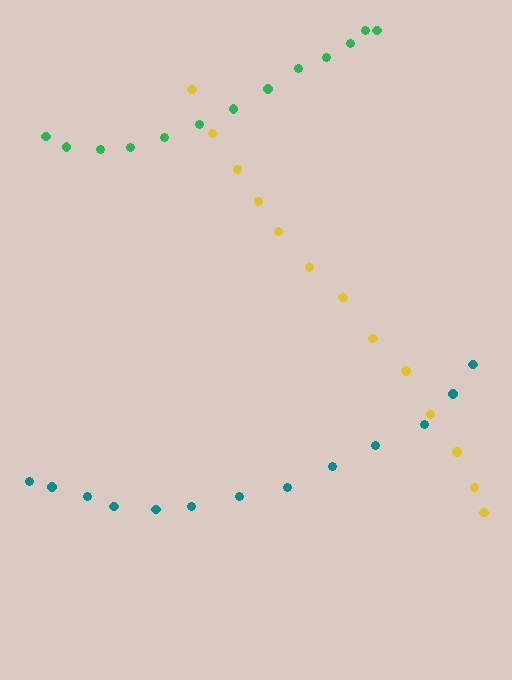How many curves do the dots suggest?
There are 3 distinct paths.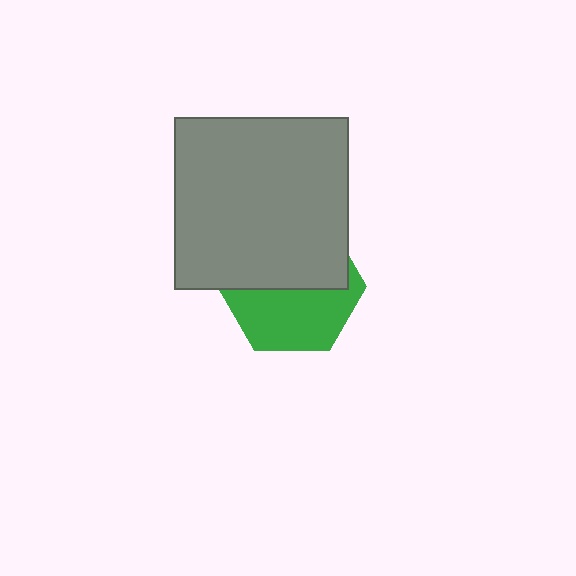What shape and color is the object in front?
The object in front is a gray rectangle.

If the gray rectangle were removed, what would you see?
You would see the complete green hexagon.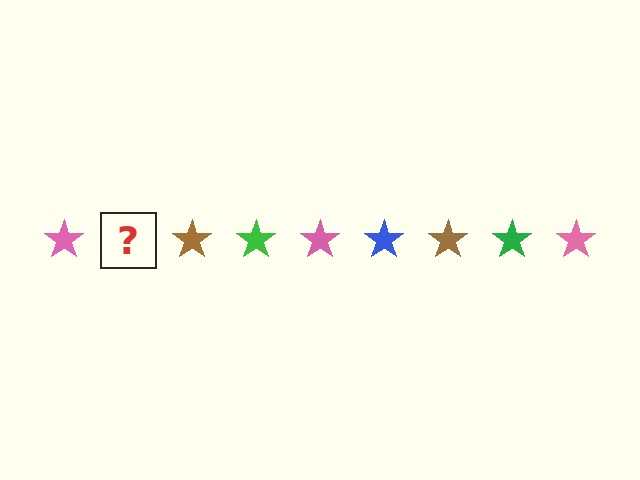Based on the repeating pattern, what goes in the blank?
The blank should be a blue star.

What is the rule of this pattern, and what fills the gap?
The rule is that the pattern cycles through pink, blue, brown, green stars. The gap should be filled with a blue star.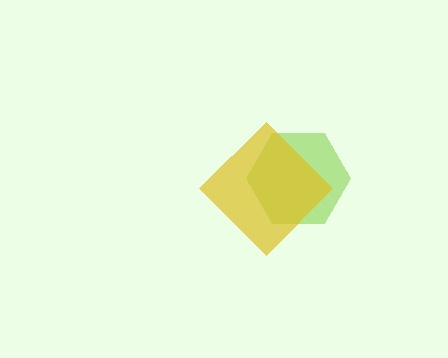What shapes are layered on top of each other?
The layered shapes are: a lime hexagon, a yellow diamond.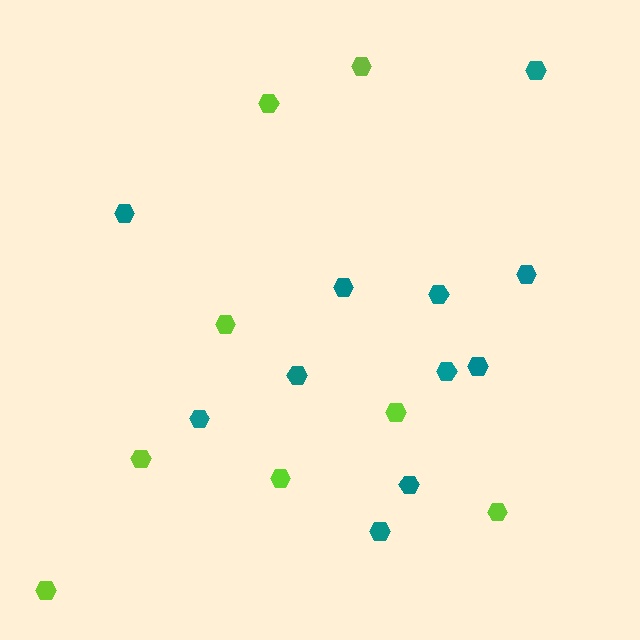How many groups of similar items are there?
There are 2 groups: one group of teal hexagons (11) and one group of lime hexagons (8).